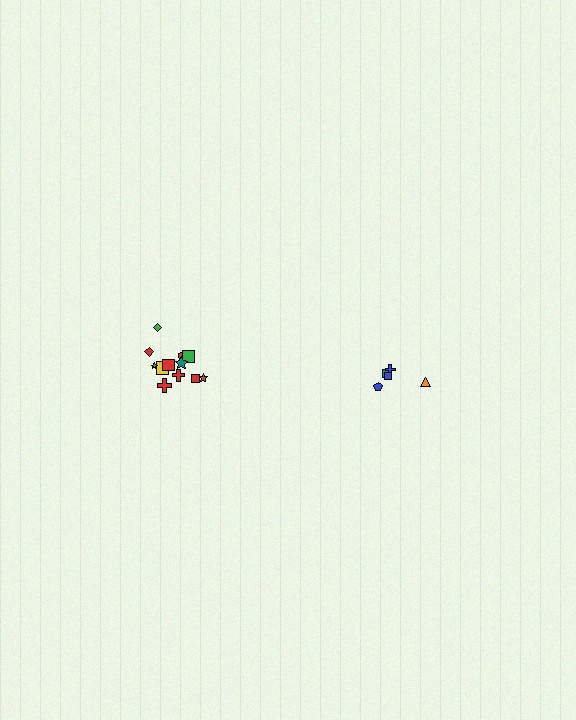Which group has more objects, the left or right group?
The left group.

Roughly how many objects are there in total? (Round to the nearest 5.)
Roughly 15 objects in total.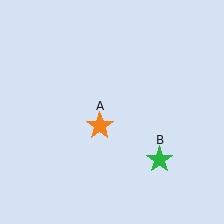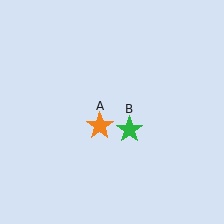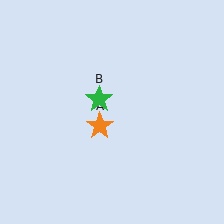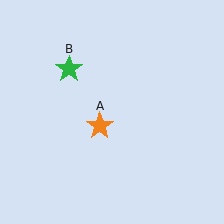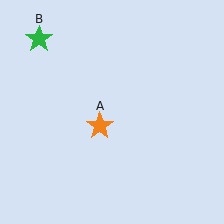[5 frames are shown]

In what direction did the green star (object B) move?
The green star (object B) moved up and to the left.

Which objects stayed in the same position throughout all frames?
Orange star (object A) remained stationary.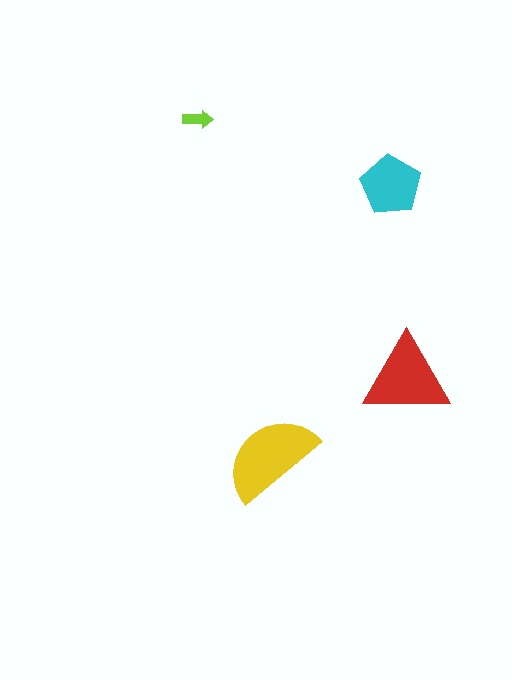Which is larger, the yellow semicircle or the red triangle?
The yellow semicircle.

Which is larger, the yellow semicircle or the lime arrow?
The yellow semicircle.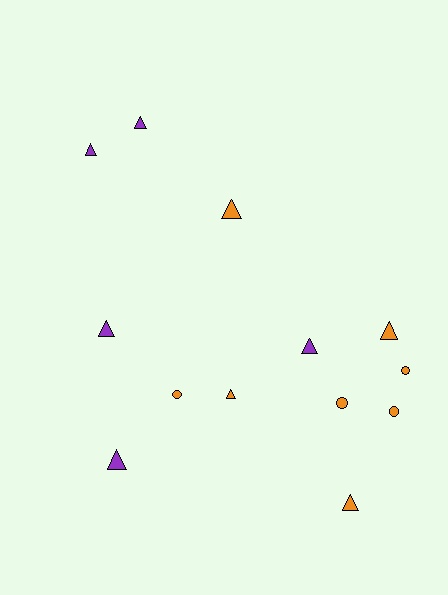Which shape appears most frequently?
Triangle, with 9 objects.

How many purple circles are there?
There are no purple circles.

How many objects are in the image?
There are 13 objects.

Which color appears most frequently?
Orange, with 8 objects.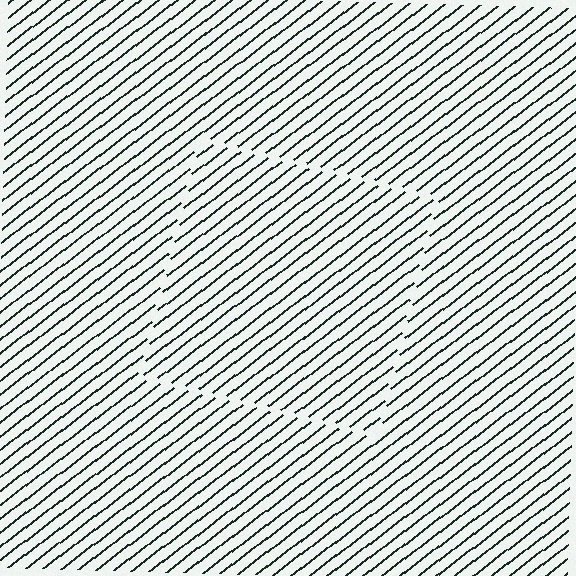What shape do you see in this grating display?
An illusory square. The interior of the shape contains the same grating, shifted by half a period — the contour is defined by the phase discontinuity where line-ends from the inner and outer gratings abut.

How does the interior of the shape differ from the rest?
The interior of the shape contains the same grating, shifted by half a period — the contour is defined by the phase discontinuity where line-ends from the inner and outer gratings abut.